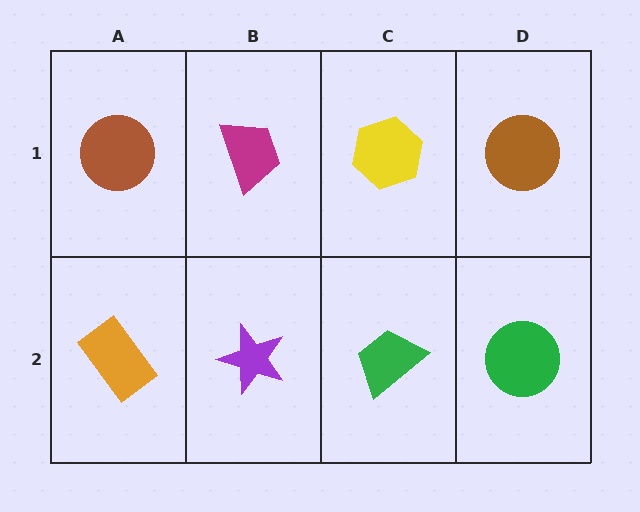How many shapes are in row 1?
4 shapes.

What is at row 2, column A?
An orange rectangle.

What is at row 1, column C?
A yellow hexagon.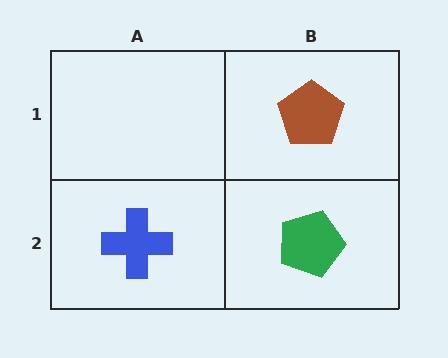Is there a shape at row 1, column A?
No, that cell is empty.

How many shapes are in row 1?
1 shape.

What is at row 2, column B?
A green pentagon.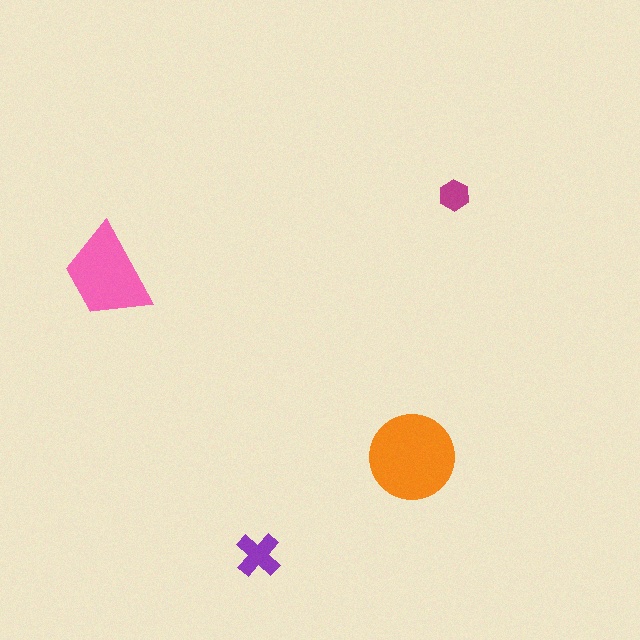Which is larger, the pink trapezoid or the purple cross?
The pink trapezoid.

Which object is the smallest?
The magenta hexagon.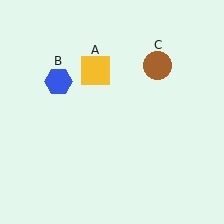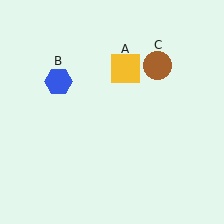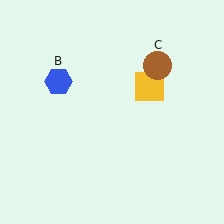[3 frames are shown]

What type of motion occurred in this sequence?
The yellow square (object A) rotated clockwise around the center of the scene.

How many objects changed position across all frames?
1 object changed position: yellow square (object A).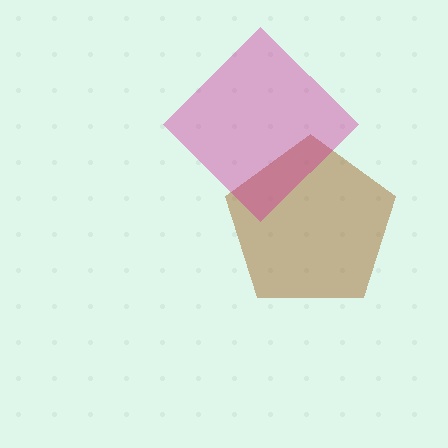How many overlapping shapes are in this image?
There are 2 overlapping shapes in the image.